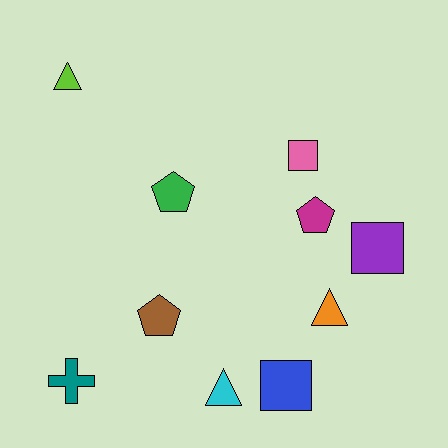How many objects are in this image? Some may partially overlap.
There are 10 objects.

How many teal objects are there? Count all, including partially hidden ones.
There is 1 teal object.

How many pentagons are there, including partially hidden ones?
There are 3 pentagons.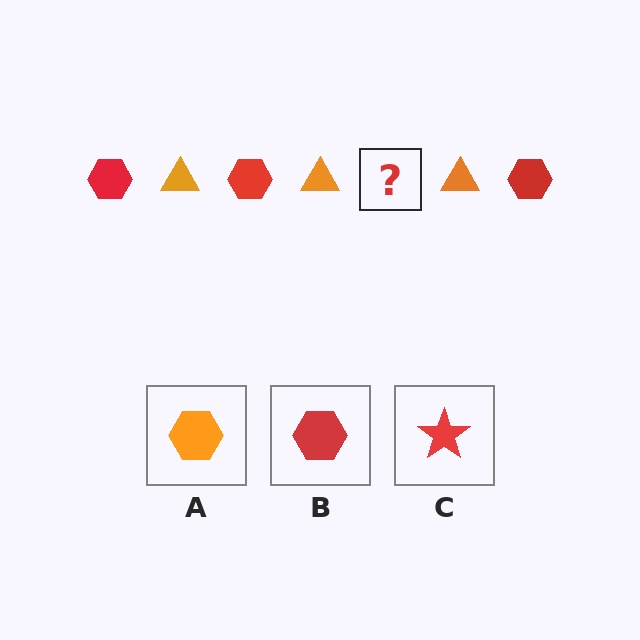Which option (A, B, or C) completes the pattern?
B.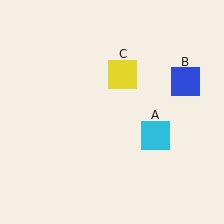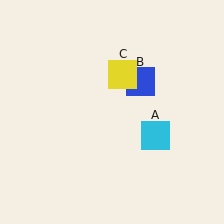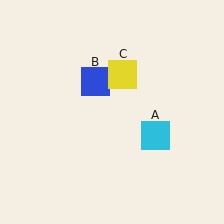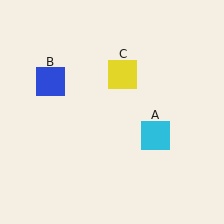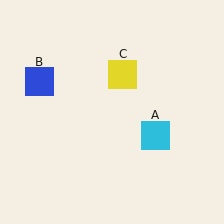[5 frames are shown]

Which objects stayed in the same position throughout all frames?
Cyan square (object A) and yellow square (object C) remained stationary.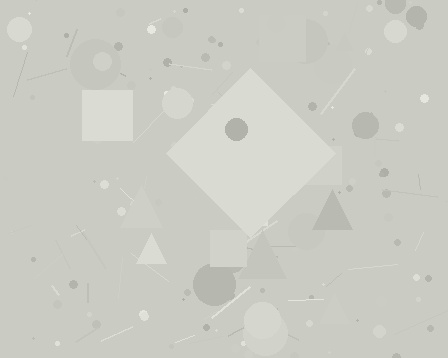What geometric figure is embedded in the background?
A diamond is embedded in the background.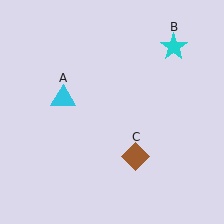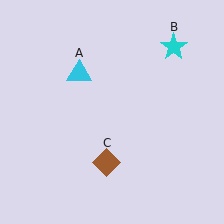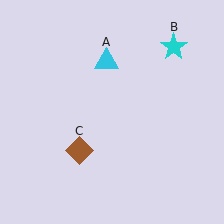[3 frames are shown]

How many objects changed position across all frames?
2 objects changed position: cyan triangle (object A), brown diamond (object C).